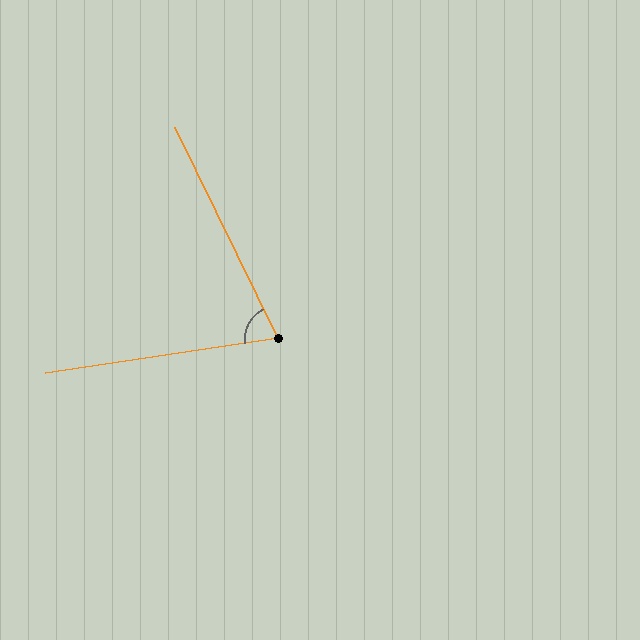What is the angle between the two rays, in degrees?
Approximately 73 degrees.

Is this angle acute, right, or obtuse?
It is acute.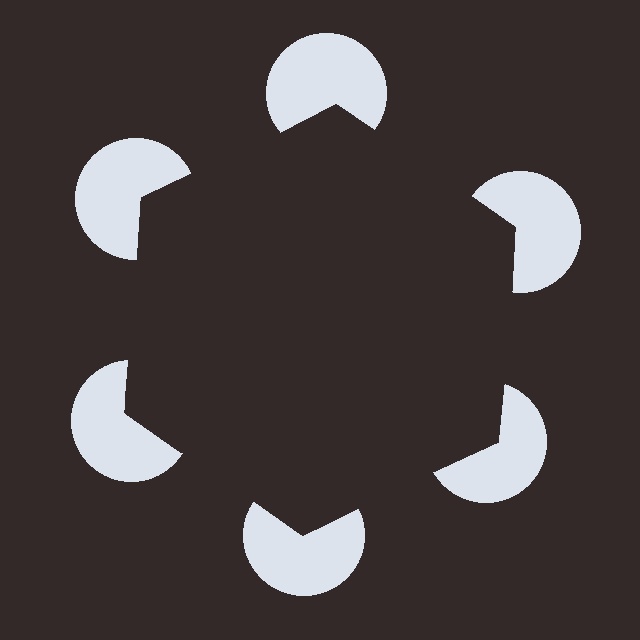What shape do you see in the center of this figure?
An illusory hexagon — its edges are inferred from the aligned wedge cuts in the pac-man discs, not physically drawn.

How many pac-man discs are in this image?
There are 6 — one at each vertex of the illusory hexagon.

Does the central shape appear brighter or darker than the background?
It typically appears slightly darker than the background, even though no actual brightness change is drawn.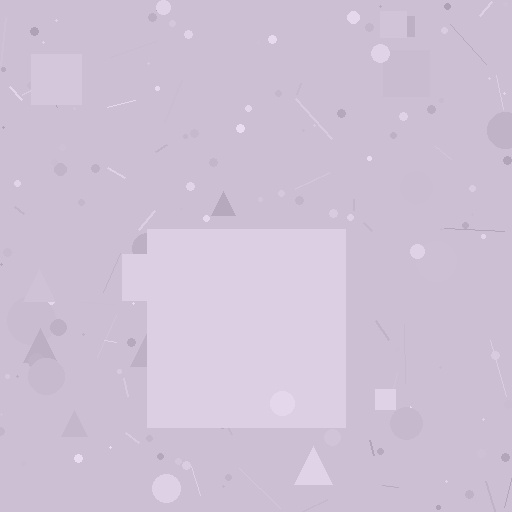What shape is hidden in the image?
A square is hidden in the image.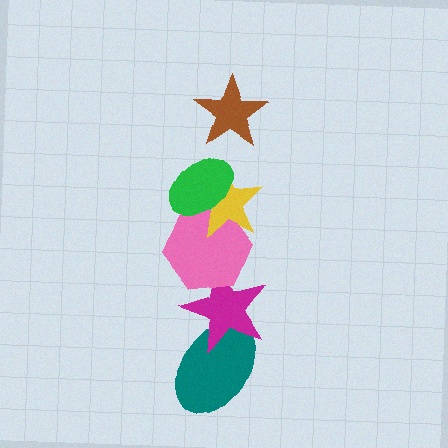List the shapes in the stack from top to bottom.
From top to bottom: the brown star, the green ellipse, the yellow star, the pink hexagon, the magenta star, the teal ellipse.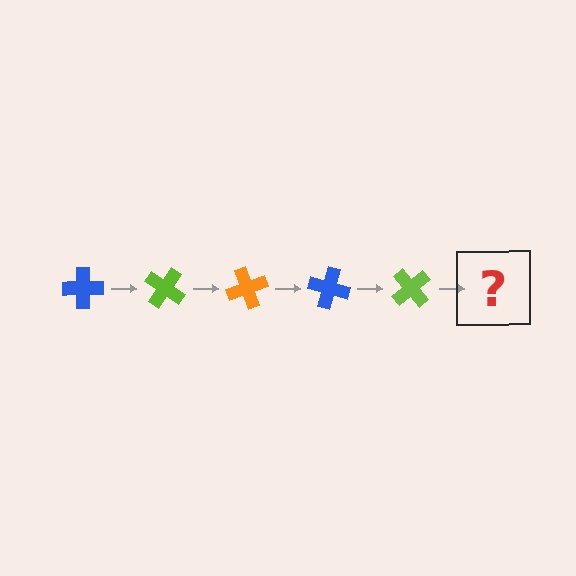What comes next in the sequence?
The next element should be an orange cross, rotated 175 degrees from the start.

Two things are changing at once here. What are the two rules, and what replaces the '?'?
The two rules are that it rotates 35 degrees each step and the color cycles through blue, lime, and orange. The '?' should be an orange cross, rotated 175 degrees from the start.